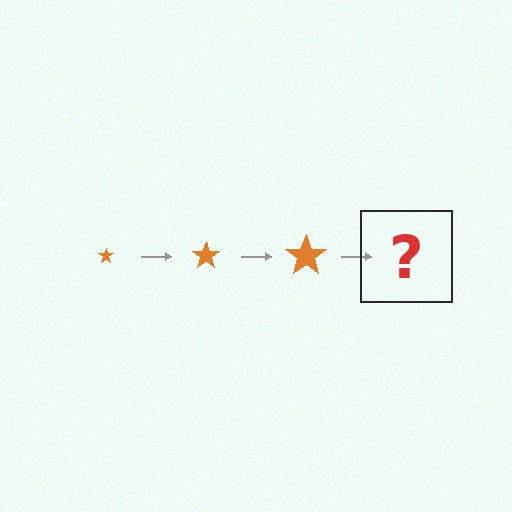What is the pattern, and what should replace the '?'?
The pattern is that the star gets progressively larger each step. The '?' should be an orange star, larger than the previous one.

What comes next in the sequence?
The next element should be an orange star, larger than the previous one.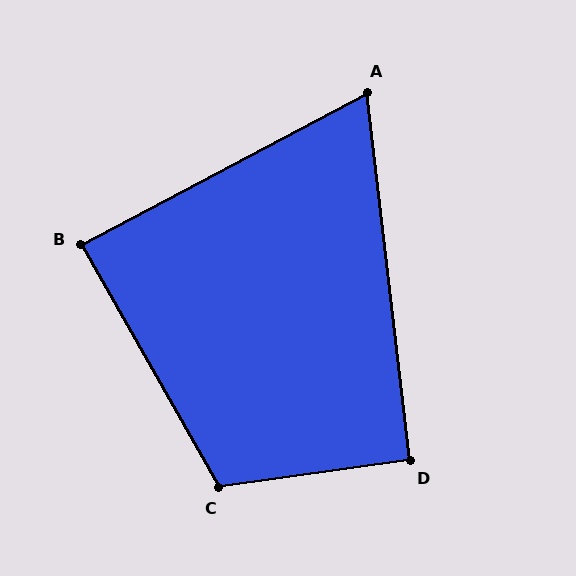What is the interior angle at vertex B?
Approximately 89 degrees (approximately right).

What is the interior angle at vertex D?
Approximately 91 degrees (approximately right).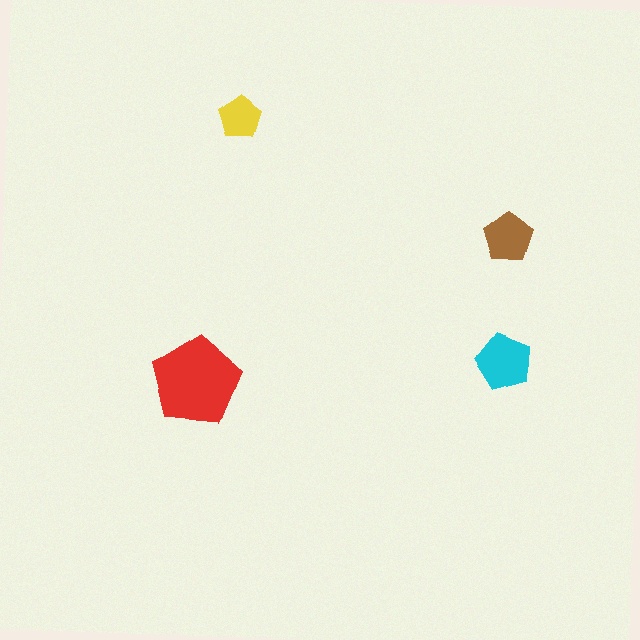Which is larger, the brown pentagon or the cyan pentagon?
The cyan one.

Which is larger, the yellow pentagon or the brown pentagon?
The brown one.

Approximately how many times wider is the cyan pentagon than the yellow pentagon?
About 1.5 times wider.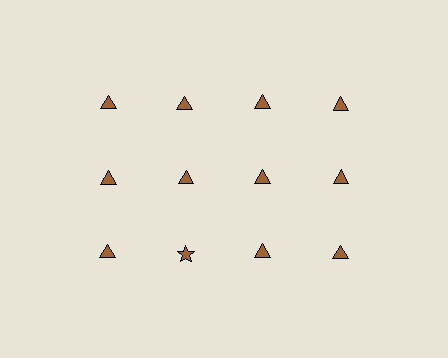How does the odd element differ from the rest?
It has a different shape: star instead of triangle.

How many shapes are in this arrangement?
There are 12 shapes arranged in a grid pattern.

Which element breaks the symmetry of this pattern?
The brown star in the third row, second from left column breaks the symmetry. All other shapes are brown triangles.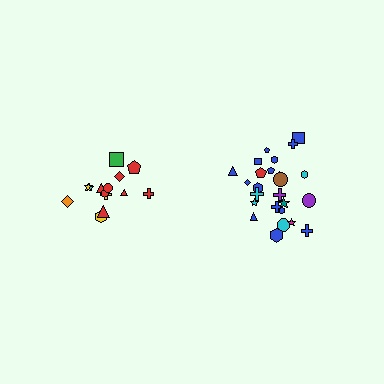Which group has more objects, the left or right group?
The right group.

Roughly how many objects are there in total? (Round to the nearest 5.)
Roughly 40 objects in total.